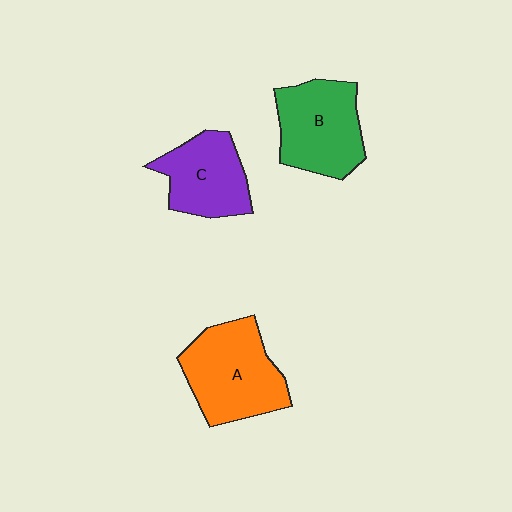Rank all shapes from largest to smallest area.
From largest to smallest: A (orange), B (green), C (purple).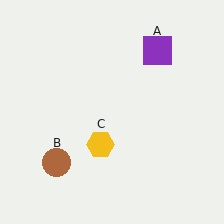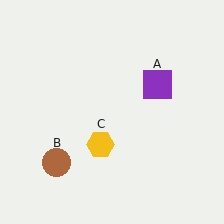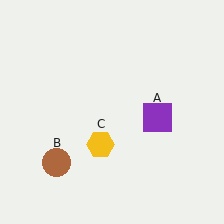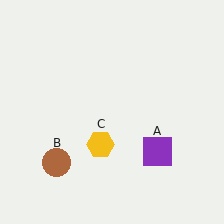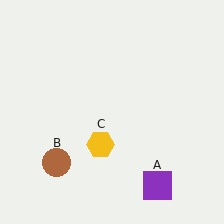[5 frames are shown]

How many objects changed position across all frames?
1 object changed position: purple square (object A).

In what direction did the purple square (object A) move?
The purple square (object A) moved down.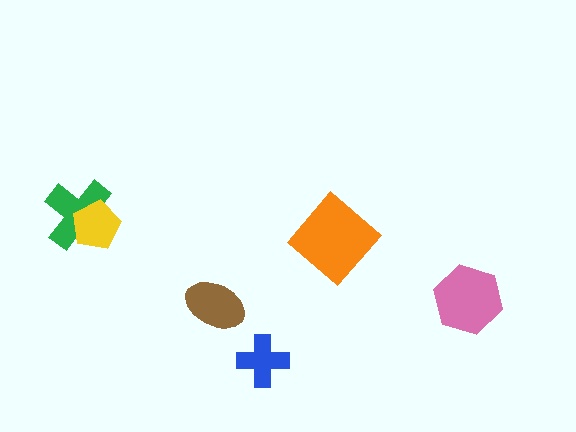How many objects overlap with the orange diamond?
0 objects overlap with the orange diamond.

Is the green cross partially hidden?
Yes, it is partially covered by another shape.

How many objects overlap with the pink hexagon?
0 objects overlap with the pink hexagon.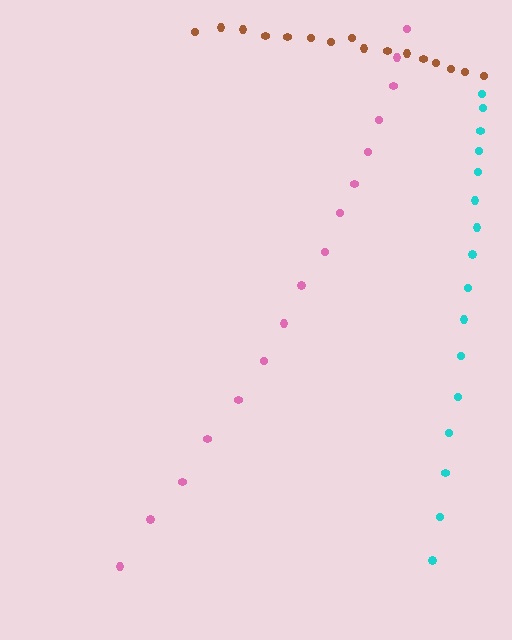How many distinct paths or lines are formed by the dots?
There are 3 distinct paths.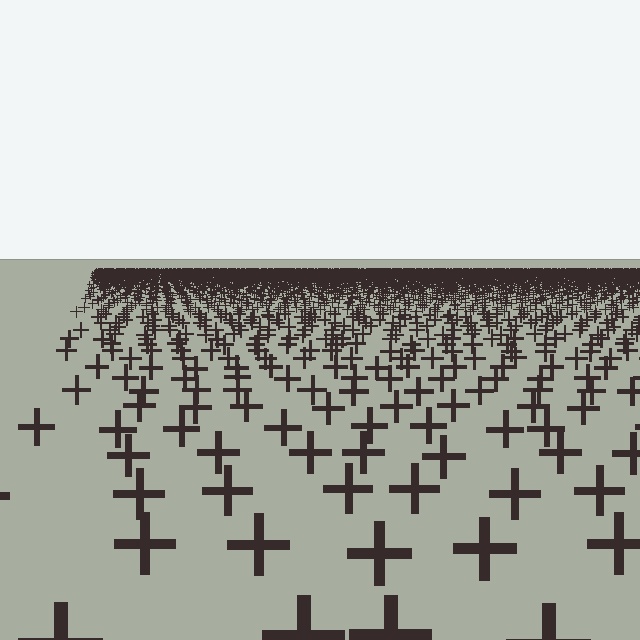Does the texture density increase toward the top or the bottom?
Density increases toward the top.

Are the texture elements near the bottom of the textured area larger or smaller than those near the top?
Larger. Near the bottom, elements are closer to the viewer and appear at a bigger on-screen size.